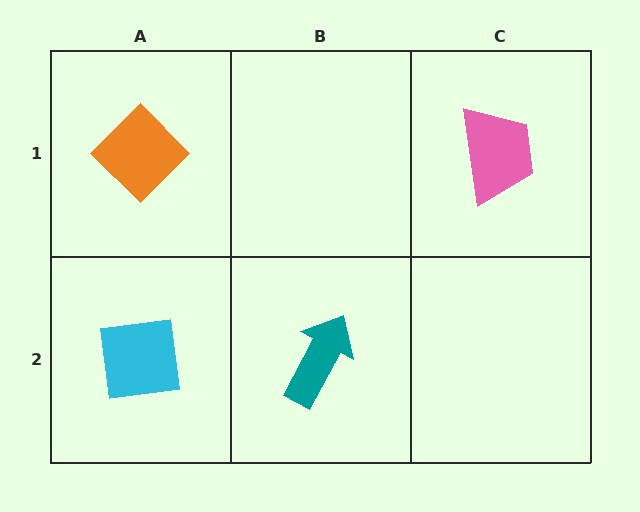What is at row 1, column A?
An orange diamond.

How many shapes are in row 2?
2 shapes.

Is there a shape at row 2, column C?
No, that cell is empty.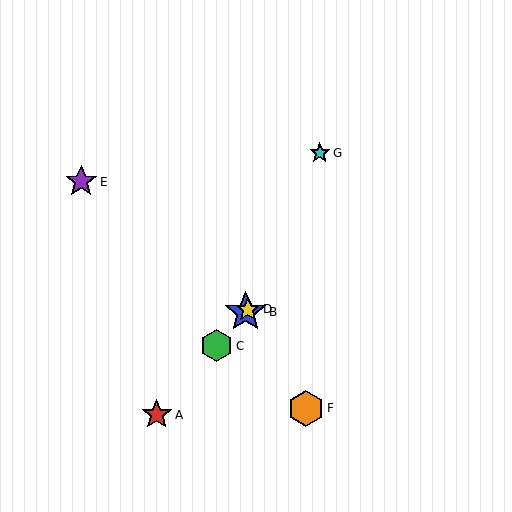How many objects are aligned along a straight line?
4 objects (A, B, C, D) are aligned along a straight line.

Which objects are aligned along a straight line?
Objects A, B, C, D are aligned along a straight line.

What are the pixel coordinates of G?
Object G is at (320, 153).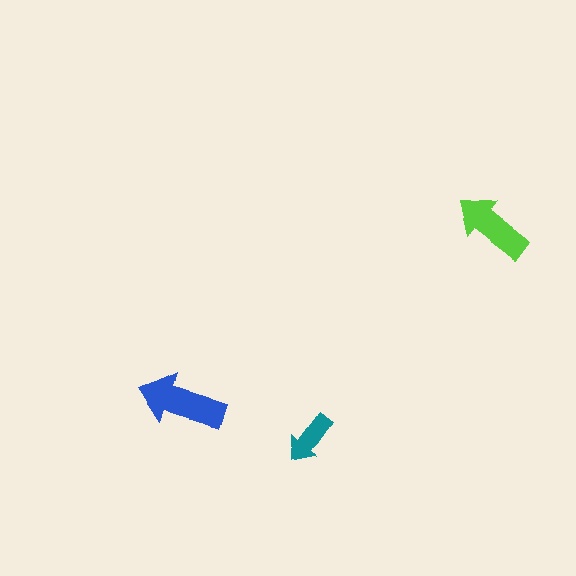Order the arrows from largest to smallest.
the blue one, the lime one, the teal one.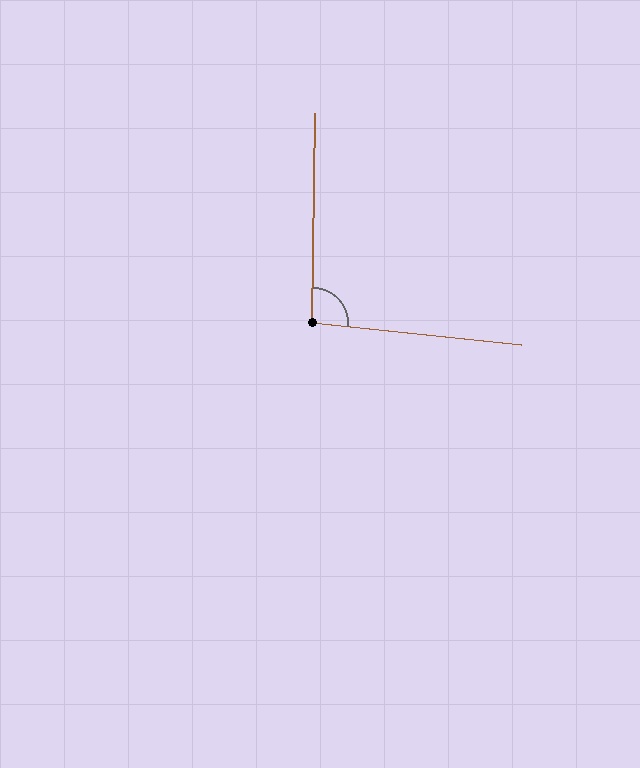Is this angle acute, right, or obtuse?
It is obtuse.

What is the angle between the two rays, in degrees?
Approximately 95 degrees.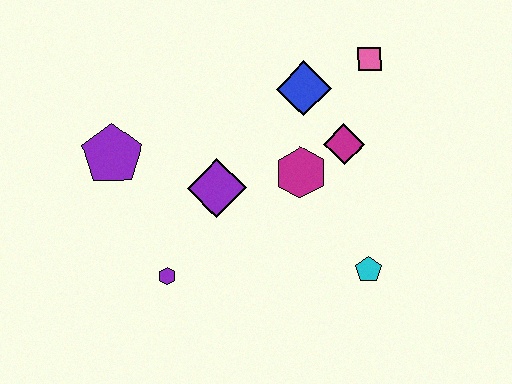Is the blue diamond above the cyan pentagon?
Yes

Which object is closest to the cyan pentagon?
The magenta hexagon is closest to the cyan pentagon.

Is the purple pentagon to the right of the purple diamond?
No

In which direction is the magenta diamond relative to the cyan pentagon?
The magenta diamond is above the cyan pentagon.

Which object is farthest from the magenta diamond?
The purple pentagon is farthest from the magenta diamond.